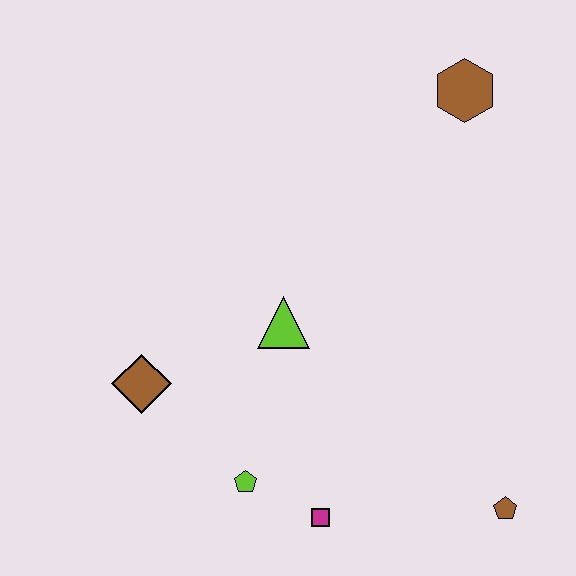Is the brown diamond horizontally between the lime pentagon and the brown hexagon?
No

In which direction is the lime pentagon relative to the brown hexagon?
The lime pentagon is below the brown hexagon.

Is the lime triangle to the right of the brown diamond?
Yes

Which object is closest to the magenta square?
The lime pentagon is closest to the magenta square.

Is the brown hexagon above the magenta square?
Yes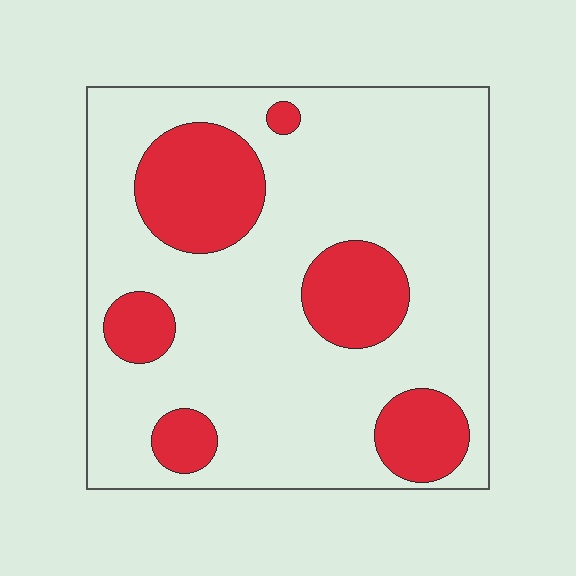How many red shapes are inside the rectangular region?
6.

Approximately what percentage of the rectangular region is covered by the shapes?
Approximately 25%.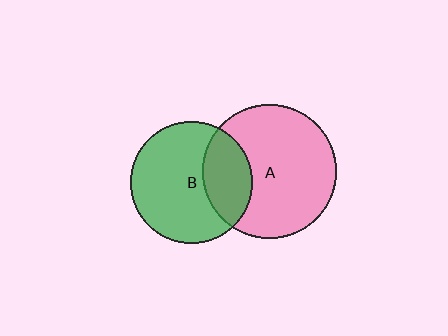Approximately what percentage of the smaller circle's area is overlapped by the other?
Approximately 30%.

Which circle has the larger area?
Circle A (pink).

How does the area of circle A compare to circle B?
Approximately 1.2 times.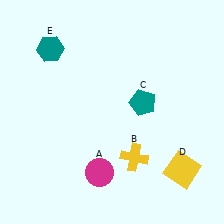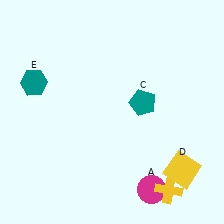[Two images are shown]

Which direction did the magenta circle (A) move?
The magenta circle (A) moved right.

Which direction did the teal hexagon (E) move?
The teal hexagon (E) moved down.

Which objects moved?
The objects that moved are: the magenta circle (A), the yellow cross (B), the teal hexagon (E).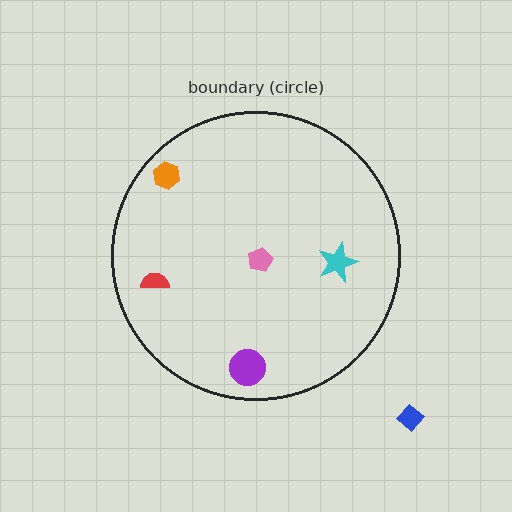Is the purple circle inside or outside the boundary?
Inside.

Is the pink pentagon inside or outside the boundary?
Inside.